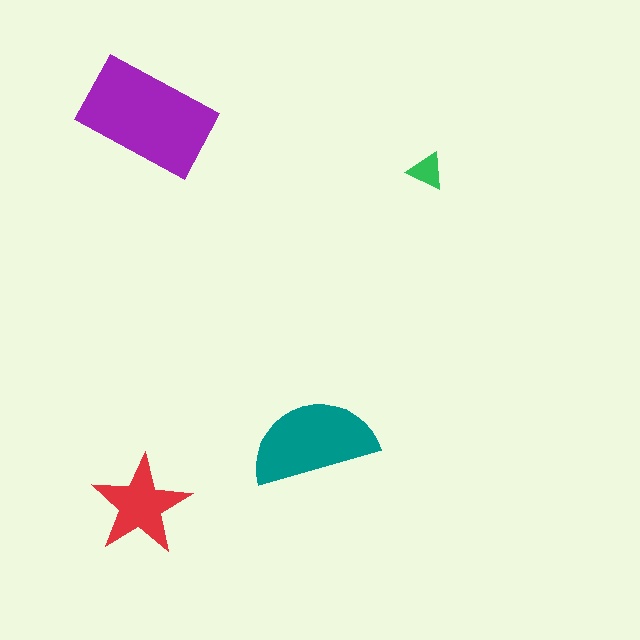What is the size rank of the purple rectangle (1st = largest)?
1st.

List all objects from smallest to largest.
The green triangle, the red star, the teal semicircle, the purple rectangle.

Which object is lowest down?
The red star is bottommost.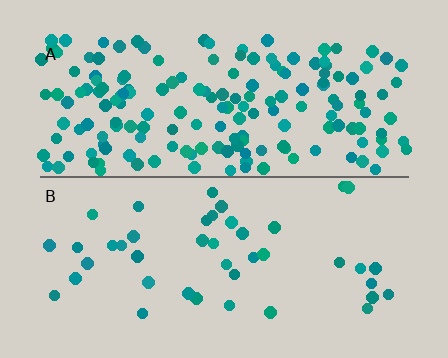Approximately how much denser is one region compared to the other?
Approximately 4.0× — region A over region B.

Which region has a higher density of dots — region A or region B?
A (the top).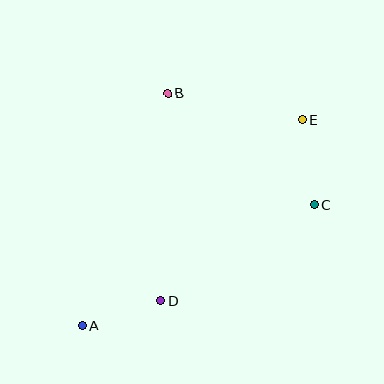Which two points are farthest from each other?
Points A and E are farthest from each other.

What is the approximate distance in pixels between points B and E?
The distance between B and E is approximately 137 pixels.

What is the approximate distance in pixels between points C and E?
The distance between C and E is approximately 86 pixels.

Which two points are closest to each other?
Points A and D are closest to each other.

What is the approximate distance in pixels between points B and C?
The distance between B and C is approximately 184 pixels.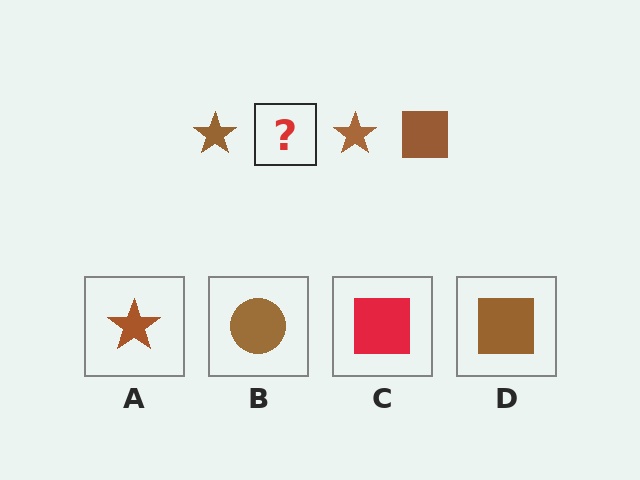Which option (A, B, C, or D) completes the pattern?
D.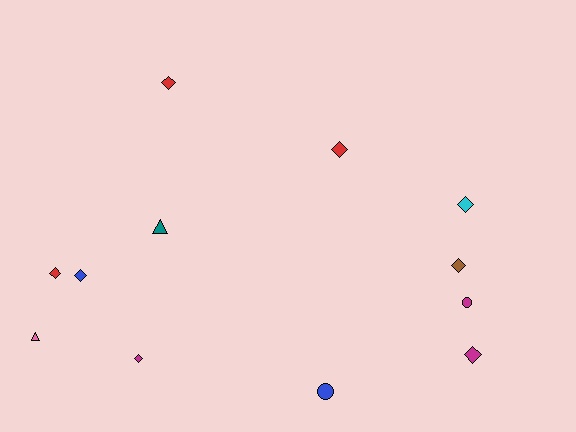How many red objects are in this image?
There are 3 red objects.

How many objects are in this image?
There are 12 objects.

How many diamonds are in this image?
There are 8 diamonds.